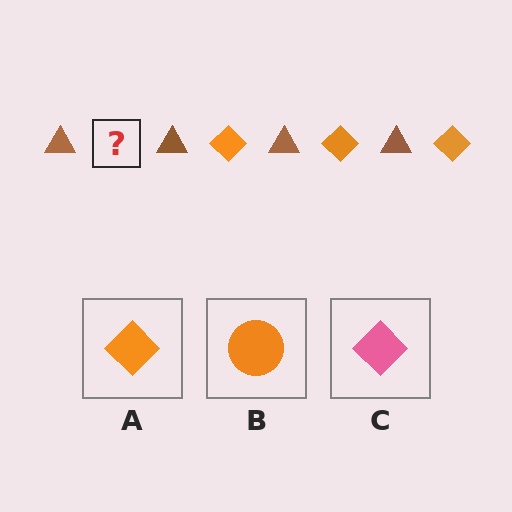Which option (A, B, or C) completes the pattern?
A.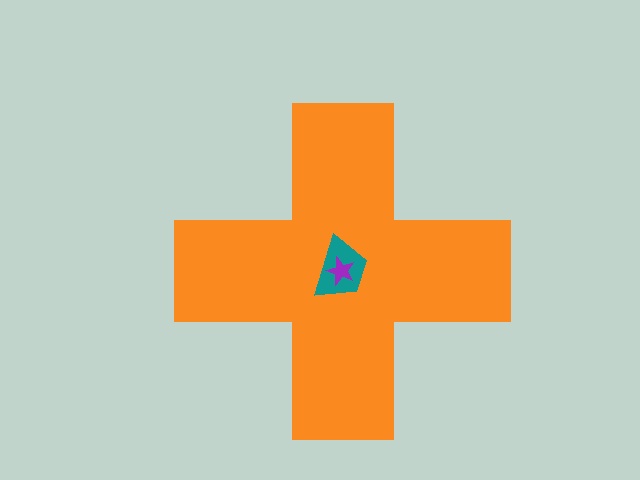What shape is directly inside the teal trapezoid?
The purple star.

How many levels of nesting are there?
3.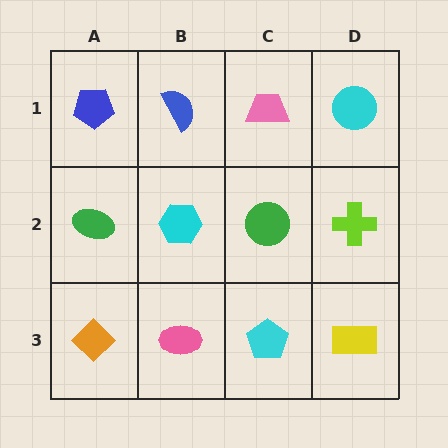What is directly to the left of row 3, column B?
An orange diamond.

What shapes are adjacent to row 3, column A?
A green ellipse (row 2, column A), a pink ellipse (row 3, column B).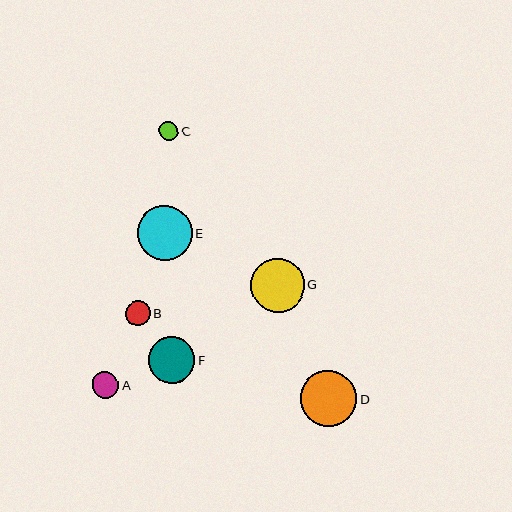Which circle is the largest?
Circle D is the largest with a size of approximately 56 pixels.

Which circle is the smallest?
Circle C is the smallest with a size of approximately 19 pixels.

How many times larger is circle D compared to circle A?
Circle D is approximately 2.1 times the size of circle A.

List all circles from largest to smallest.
From largest to smallest: D, E, G, F, A, B, C.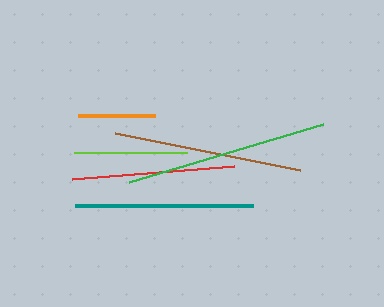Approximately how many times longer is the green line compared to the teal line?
The green line is approximately 1.1 times the length of the teal line.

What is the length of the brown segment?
The brown segment is approximately 189 pixels long.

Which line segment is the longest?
The green line is the longest at approximately 203 pixels.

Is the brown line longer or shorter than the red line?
The brown line is longer than the red line.